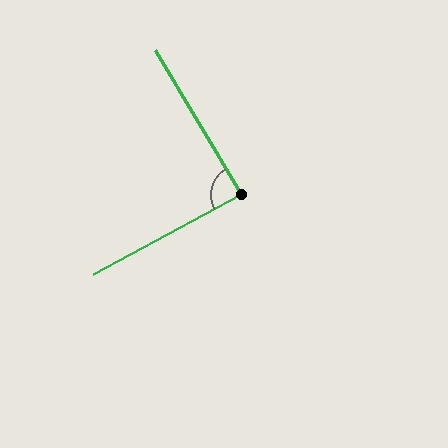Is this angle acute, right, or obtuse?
It is approximately a right angle.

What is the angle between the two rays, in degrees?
Approximately 88 degrees.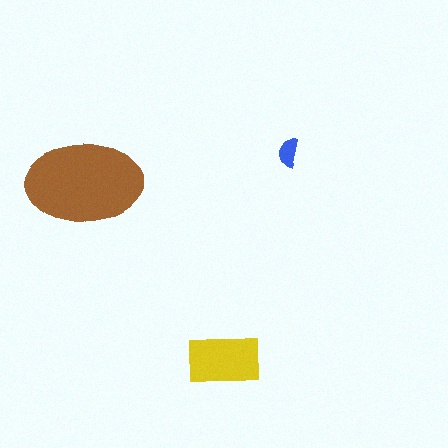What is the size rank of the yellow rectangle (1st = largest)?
2nd.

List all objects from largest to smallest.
The brown ellipse, the yellow rectangle, the blue semicircle.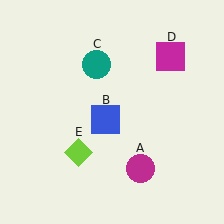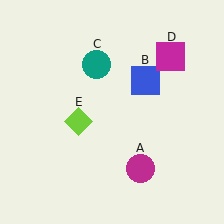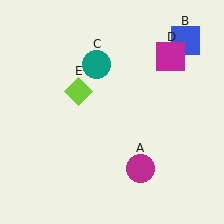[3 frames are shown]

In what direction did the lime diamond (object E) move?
The lime diamond (object E) moved up.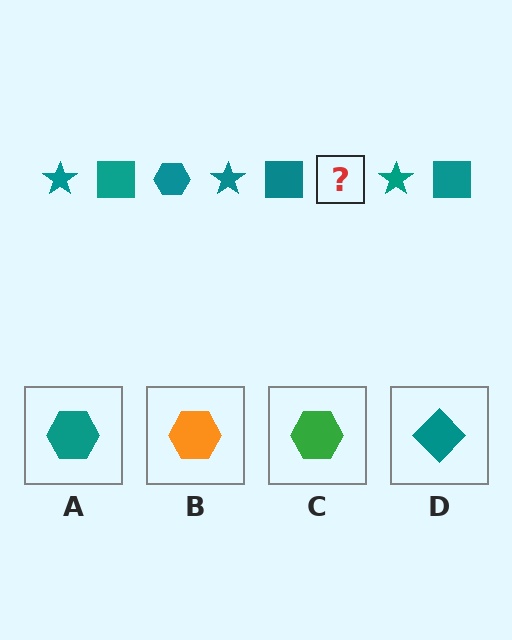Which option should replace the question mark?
Option A.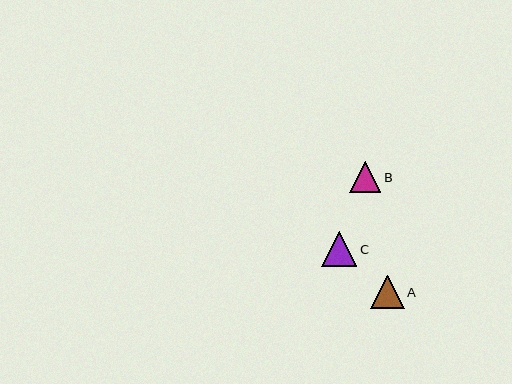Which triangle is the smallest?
Triangle B is the smallest with a size of approximately 31 pixels.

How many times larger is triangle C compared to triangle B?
Triangle C is approximately 1.1 times the size of triangle B.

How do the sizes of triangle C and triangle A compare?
Triangle C and triangle A are approximately the same size.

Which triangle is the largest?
Triangle C is the largest with a size of approximately 35 pixels.